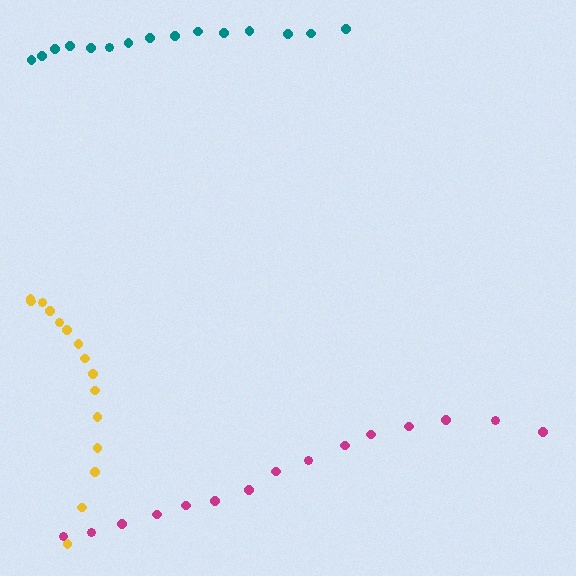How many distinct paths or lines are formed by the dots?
There are 3 distinct paths.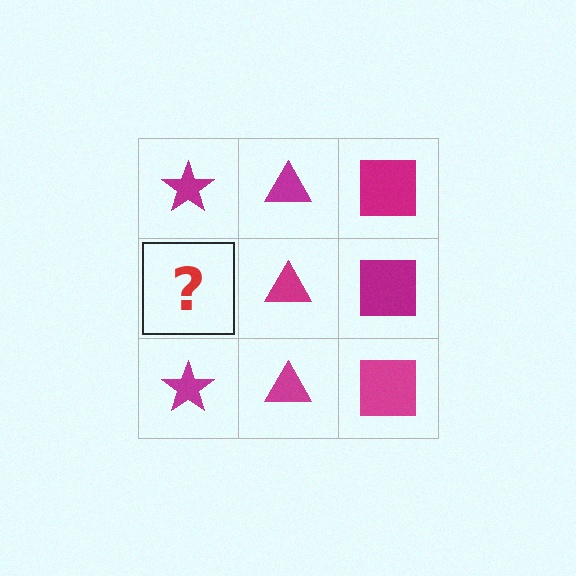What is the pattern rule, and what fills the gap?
The rule is that each column has a consistent shape. The gap should be filled with a magenta star.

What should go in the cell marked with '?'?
The missing cell should contain a magenta star.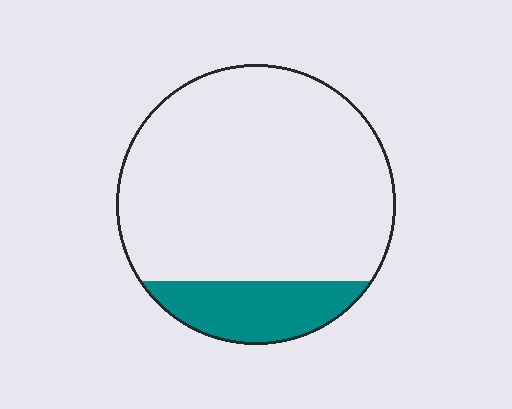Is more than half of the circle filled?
No.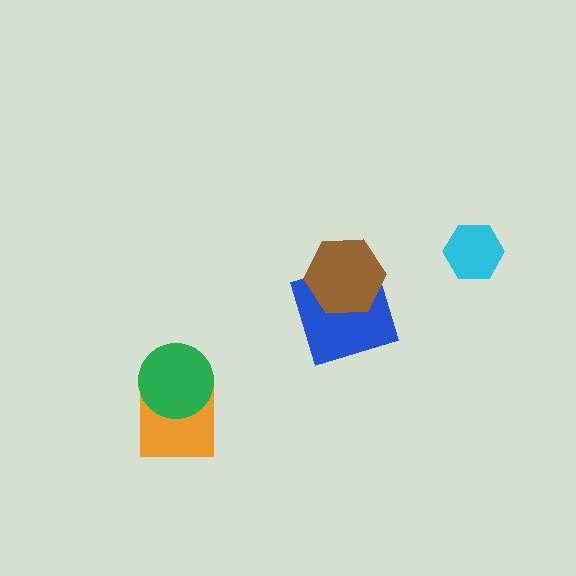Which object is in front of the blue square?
The brown hexagon is in front of the blue square.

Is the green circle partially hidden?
No, no other shape covers it.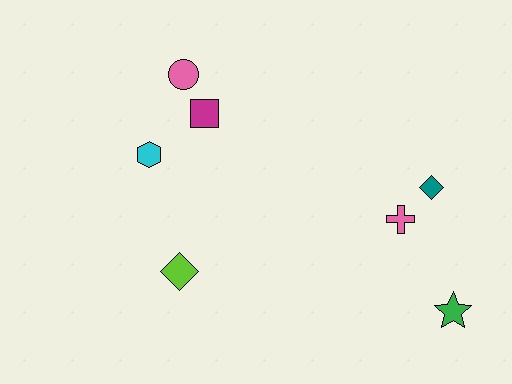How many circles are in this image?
There is 1 circle.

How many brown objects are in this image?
There are no brown objects.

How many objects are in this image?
There are 7 objects.